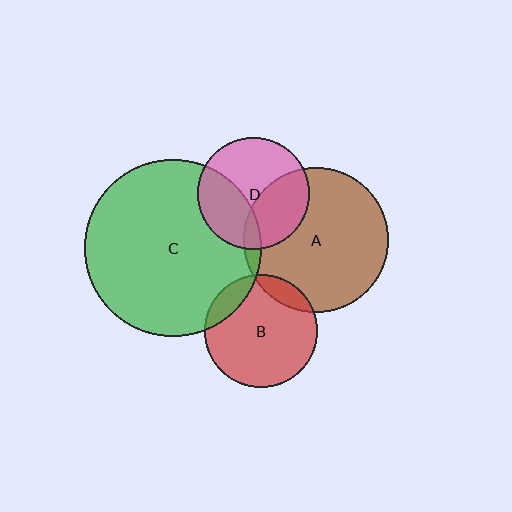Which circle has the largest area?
Circle C (green).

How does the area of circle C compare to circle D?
Approximately 2.5 times.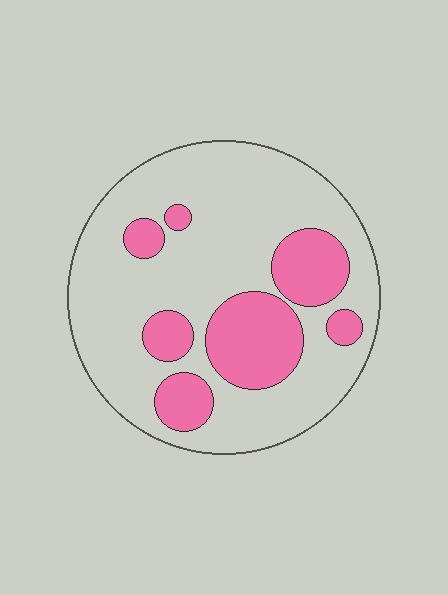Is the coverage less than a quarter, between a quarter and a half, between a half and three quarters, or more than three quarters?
Between a quarter and a half.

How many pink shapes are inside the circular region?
7.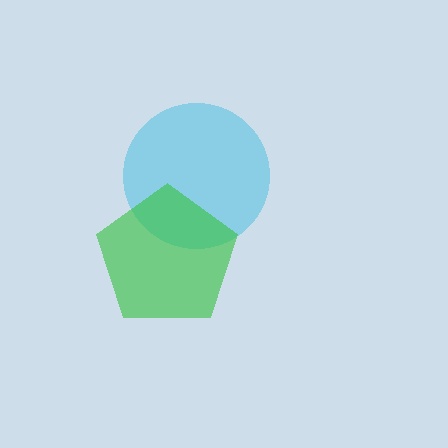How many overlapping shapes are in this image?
There are 2 overlapping shapes in the image.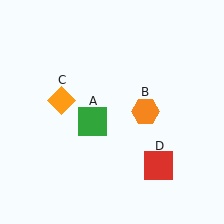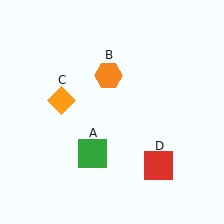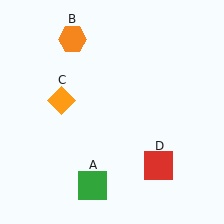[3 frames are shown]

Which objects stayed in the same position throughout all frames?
Orange diamond (object C) and red square (object D) remained stationary.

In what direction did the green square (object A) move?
The green square (object A) moved down.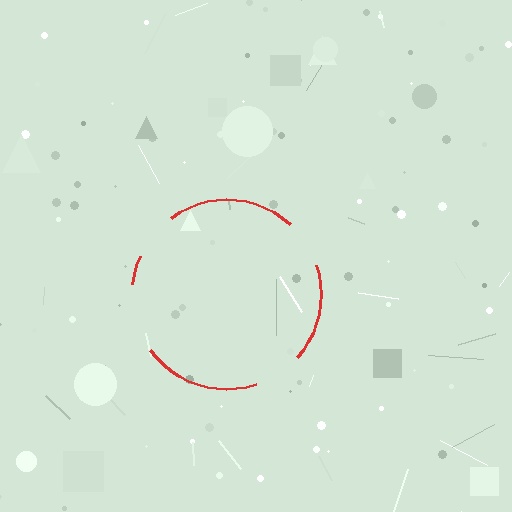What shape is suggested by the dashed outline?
The dashed outline suggests a circle.